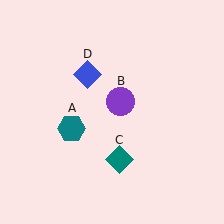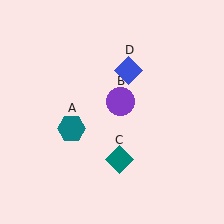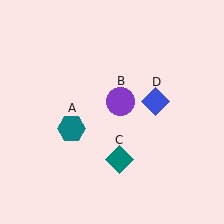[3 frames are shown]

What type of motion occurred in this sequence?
The blue diamond (object D) rotated clockwise around the center of the scene.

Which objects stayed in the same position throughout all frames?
Teal hexagon (object A) and purple circle (object B) and teal diamond (object C) remained stationary.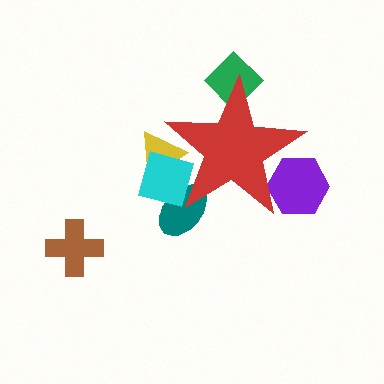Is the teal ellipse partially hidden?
Yes, the teal ellipse is partially hidden behind the red star.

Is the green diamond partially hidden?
Yes, the green diamond is partially hidden behind the red star.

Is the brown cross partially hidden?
No, the brown cross is fully visible.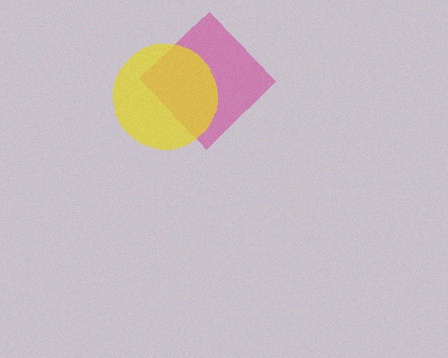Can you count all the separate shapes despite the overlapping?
Yes, there are 2 separate shapes.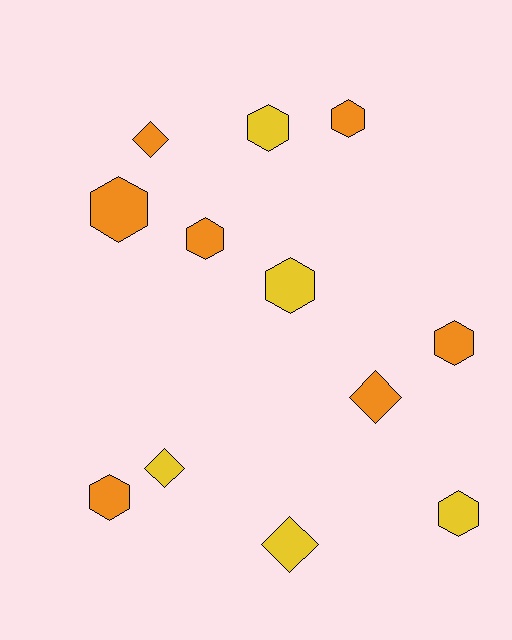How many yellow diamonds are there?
There are 2 yellow diamonds.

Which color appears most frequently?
Orange, with 7 objects.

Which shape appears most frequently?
Hexagon, with 8 objects.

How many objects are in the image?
There are 12 objects.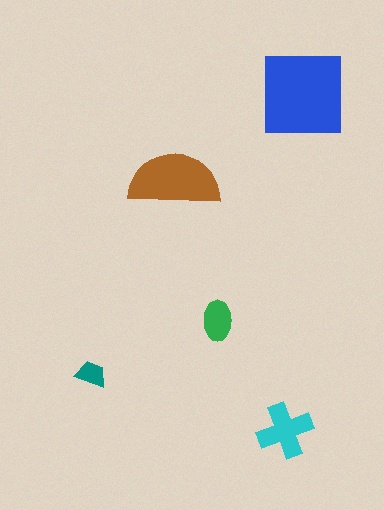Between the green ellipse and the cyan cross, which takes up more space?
The cyan cross.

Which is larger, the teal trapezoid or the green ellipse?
The green ellipse.